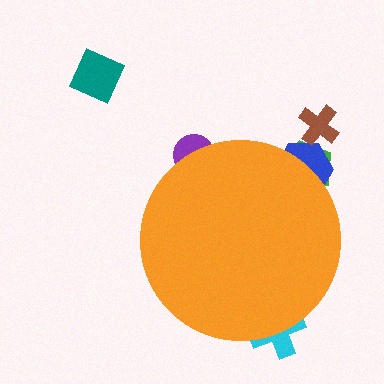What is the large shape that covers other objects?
An orange circle.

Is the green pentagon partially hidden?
Yes, the green pentagon is partially hidden behind the orange circle.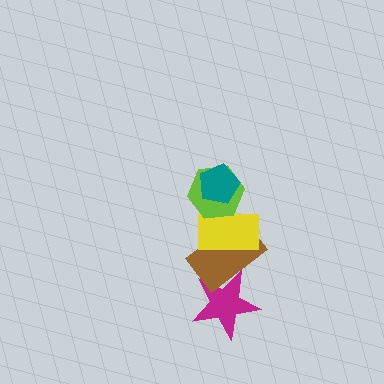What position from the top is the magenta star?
The magenta star is 5th from the top.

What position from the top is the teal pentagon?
The teal pentagon is 1st from the top.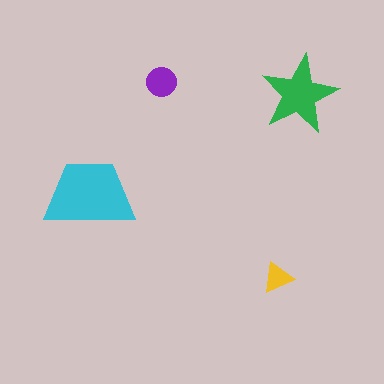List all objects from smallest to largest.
The yellow triangle, the purple circle, the green star, the cyan trapezoid.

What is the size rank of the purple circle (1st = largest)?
3rd.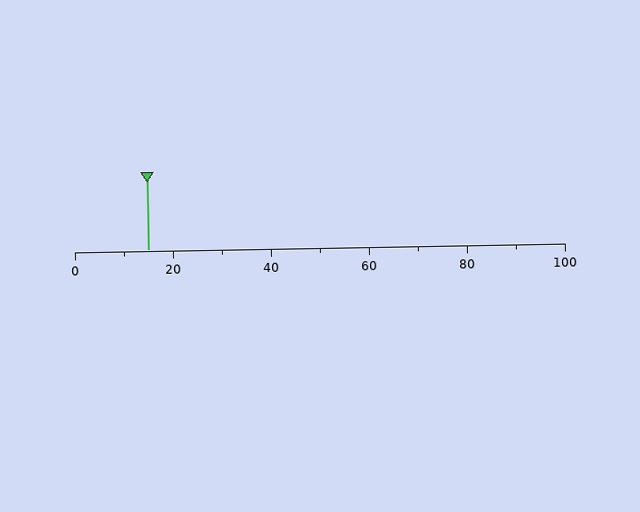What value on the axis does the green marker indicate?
The marker indicates approximately 15.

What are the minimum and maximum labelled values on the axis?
The axis runs from 0 to 100.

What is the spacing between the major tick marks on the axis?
The major ticks are spaced 20 apart.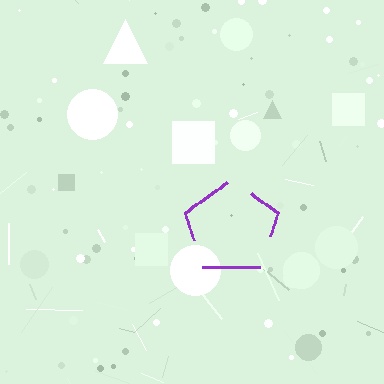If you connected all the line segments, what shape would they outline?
They would outline a pentagon.